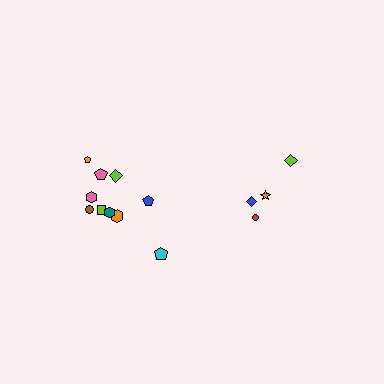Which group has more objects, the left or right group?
The left group.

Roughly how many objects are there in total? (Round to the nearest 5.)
Roughly 15 objects in total.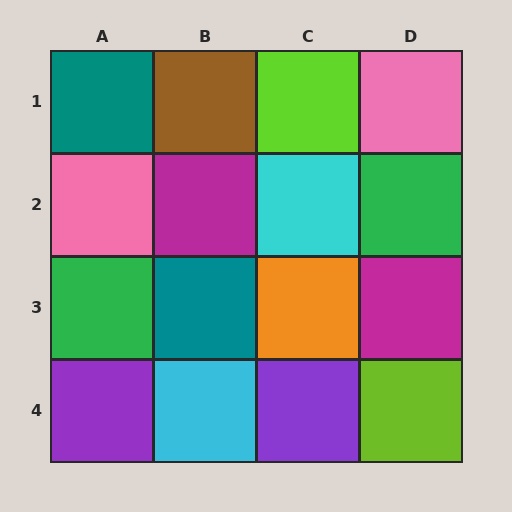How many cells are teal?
2 cells are teal.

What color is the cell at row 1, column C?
Lime.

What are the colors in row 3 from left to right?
Green, teal, orange, magenta.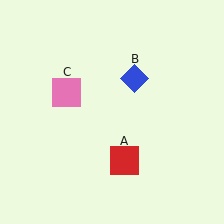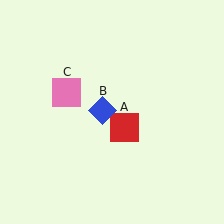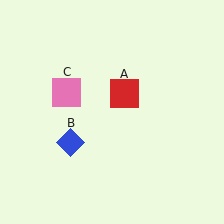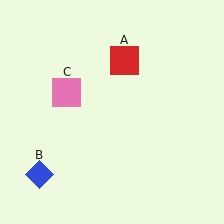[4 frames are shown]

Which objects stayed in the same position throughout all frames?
Pink square (object C) remained stationary.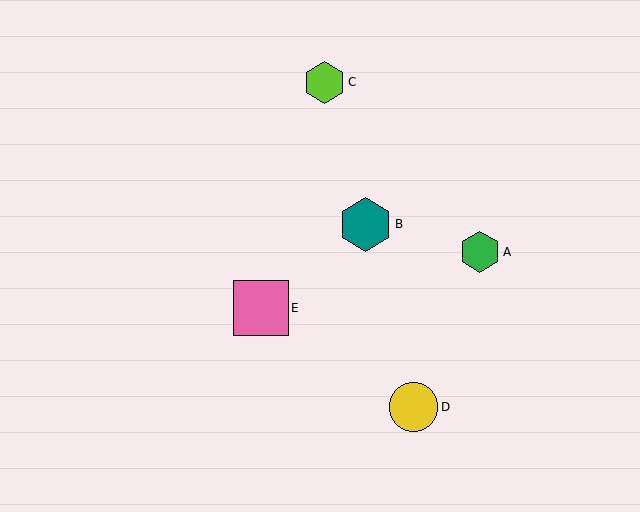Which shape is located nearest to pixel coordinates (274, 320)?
The pink square (labeled E) at (261, 308) is nearest to that location.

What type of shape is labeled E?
Shape E is a pink square.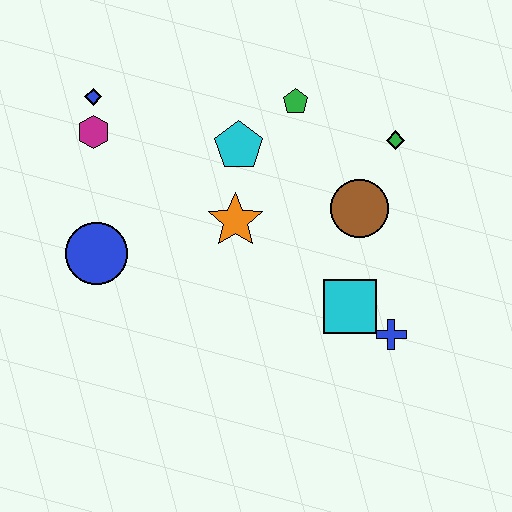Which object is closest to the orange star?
The cyan pentagon is closest to the orange star.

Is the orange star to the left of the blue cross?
Yes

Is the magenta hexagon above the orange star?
Yes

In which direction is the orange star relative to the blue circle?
The orange star is to the right of the blue circle.